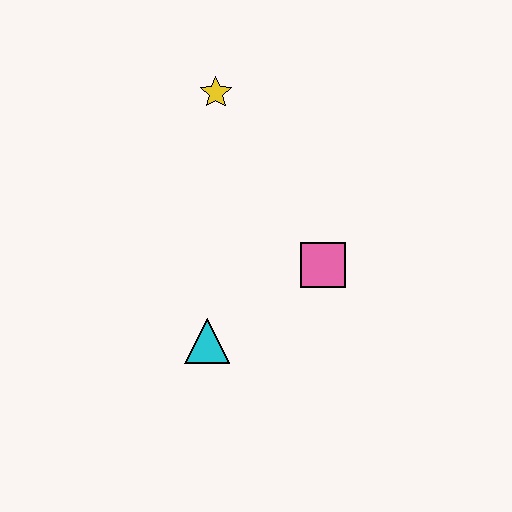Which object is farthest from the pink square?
The yellow star is farthest from the pink square.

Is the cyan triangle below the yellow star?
Yes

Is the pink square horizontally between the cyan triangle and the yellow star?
No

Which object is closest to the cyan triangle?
The pink square is closest to the cyan triangle.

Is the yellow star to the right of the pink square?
No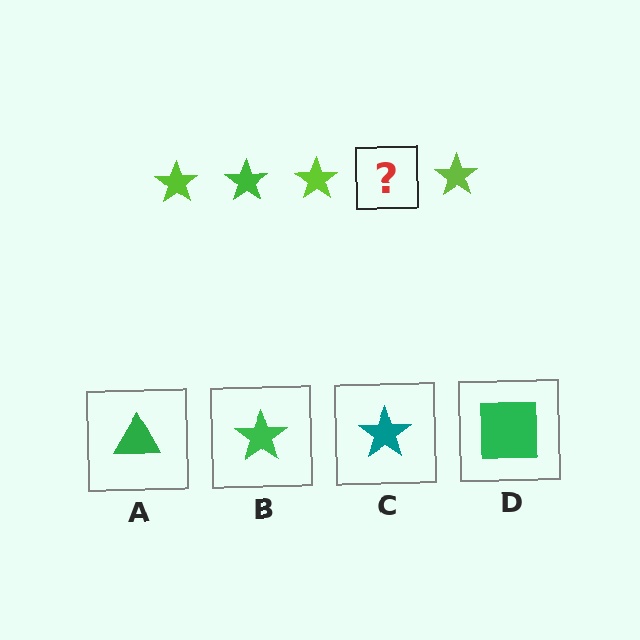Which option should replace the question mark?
Option B.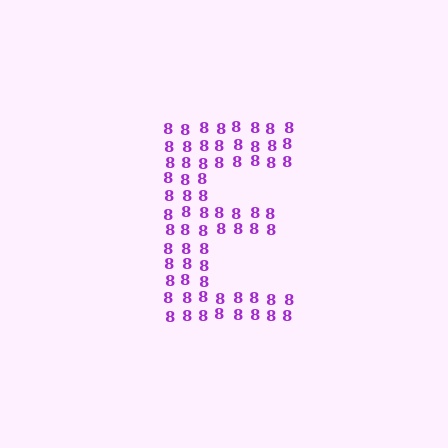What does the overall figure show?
The overall figure shows the letter E.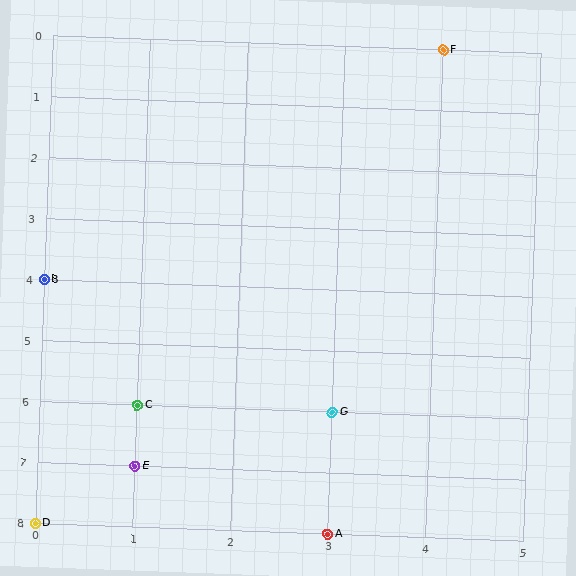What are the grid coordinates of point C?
Point C is at grid coordinates (1, 6).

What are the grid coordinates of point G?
Point G is at grid coordinates (3, 6).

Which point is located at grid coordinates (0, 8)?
Point D is at (0, 8).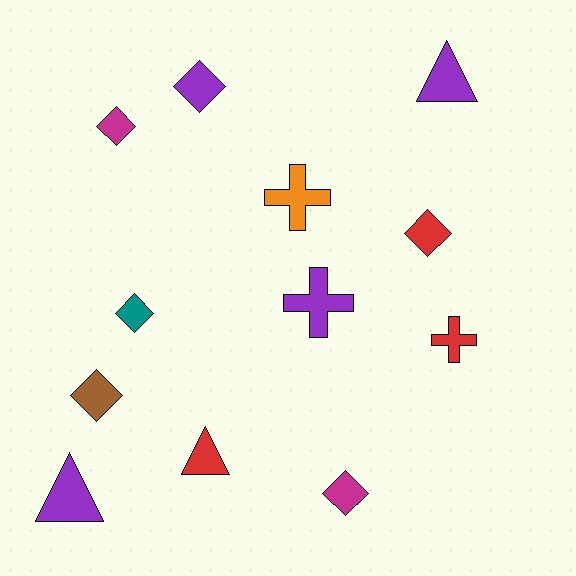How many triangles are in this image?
There are 3 triangles.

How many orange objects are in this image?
There is 1 orange object.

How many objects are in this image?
There are 12 objects.